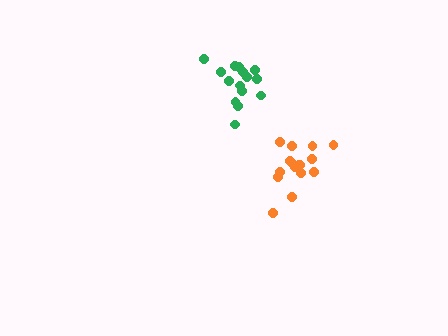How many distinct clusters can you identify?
There are 2 distinct clusters.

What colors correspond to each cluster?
The clusters are colored: green, orange.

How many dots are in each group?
Group 1: 15 dots, Group 2: 16 dots (31 total).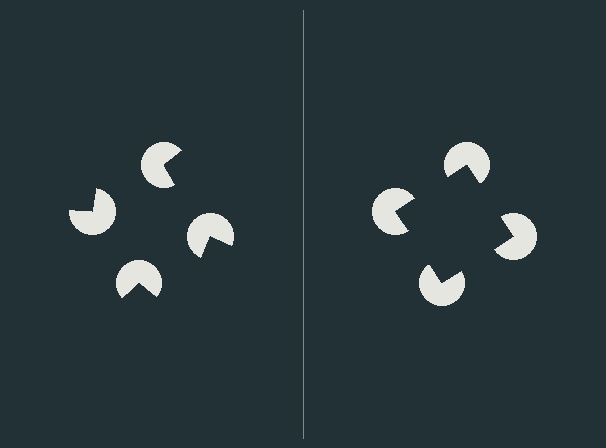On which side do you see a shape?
An illusory square appears on the right side. On the left side the wedge cuts are rotated, so no coherent shape forms.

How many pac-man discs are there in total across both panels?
8 — 4 on each side.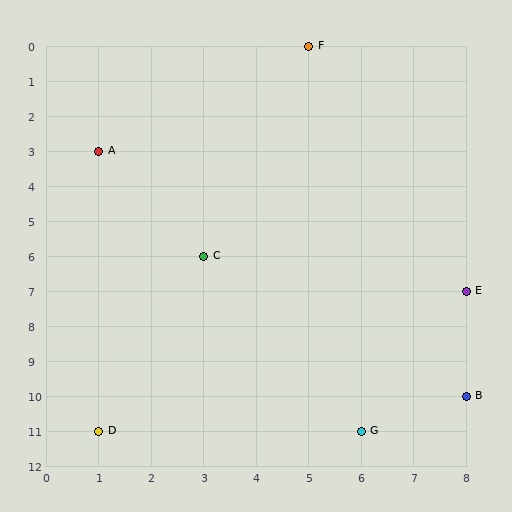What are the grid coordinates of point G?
Point G is at grid coordinates (6, 11).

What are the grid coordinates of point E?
Point E is at grid coordinates (8, 7).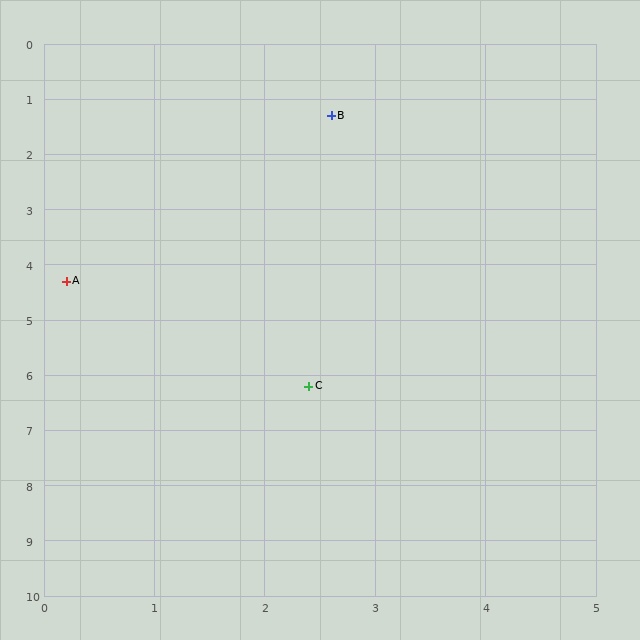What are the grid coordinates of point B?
Point B is at approximately (2.6, 1.3).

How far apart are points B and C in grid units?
Points B and C are about 4.9 grid units apart.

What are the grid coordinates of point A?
Point A is at approximately (0.2, 4.3).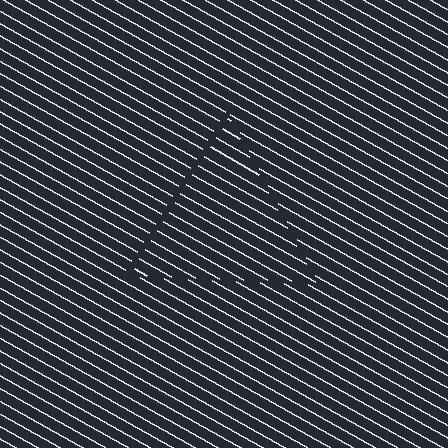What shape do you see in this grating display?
An illusory triangle. The interior of the shape contains the same grating, shifted by half a period — the contour is defined by the phase discontinuity where line-ends from the inner and outer gratings abut.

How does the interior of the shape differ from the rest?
The interior of the shape contains the same grating, shifted by half a period — the contour is defined by the phase discontinuity where line-ends from the inner and outer gratings abut.